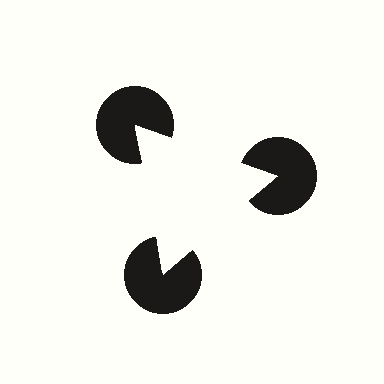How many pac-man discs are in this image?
There are 3 — one at each vertex of the illusory triangle.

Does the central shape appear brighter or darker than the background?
It typically appears slightly brighter than the background, even though no actual brightness change is drawn.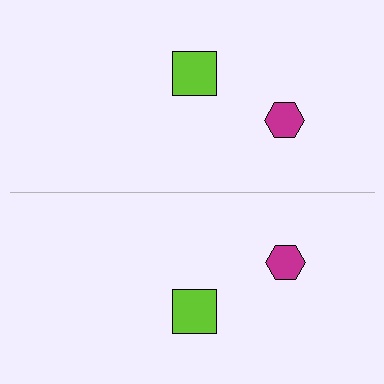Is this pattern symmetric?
Yes, this pattern has bilateral (reflection) symmetry.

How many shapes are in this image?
There are 4 shapes in this image.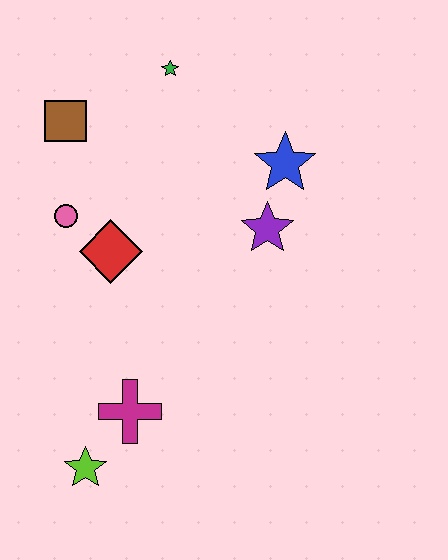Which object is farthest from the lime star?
The green star is farthest from the lime star.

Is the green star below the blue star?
No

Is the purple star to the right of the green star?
Yes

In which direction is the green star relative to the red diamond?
The green star is above the red diamond.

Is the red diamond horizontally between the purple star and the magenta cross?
No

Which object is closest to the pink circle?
The red diamond is closest to the pink circle.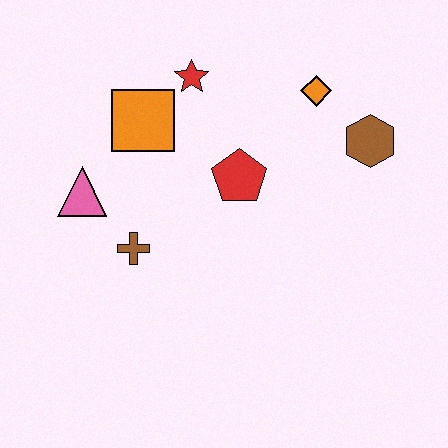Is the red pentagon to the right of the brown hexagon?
No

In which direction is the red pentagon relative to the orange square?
The red pentagon is to the right of the orange square.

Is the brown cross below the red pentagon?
Yes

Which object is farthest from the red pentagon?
The pink triangle is farthest from the red pentagon.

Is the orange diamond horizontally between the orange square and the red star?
No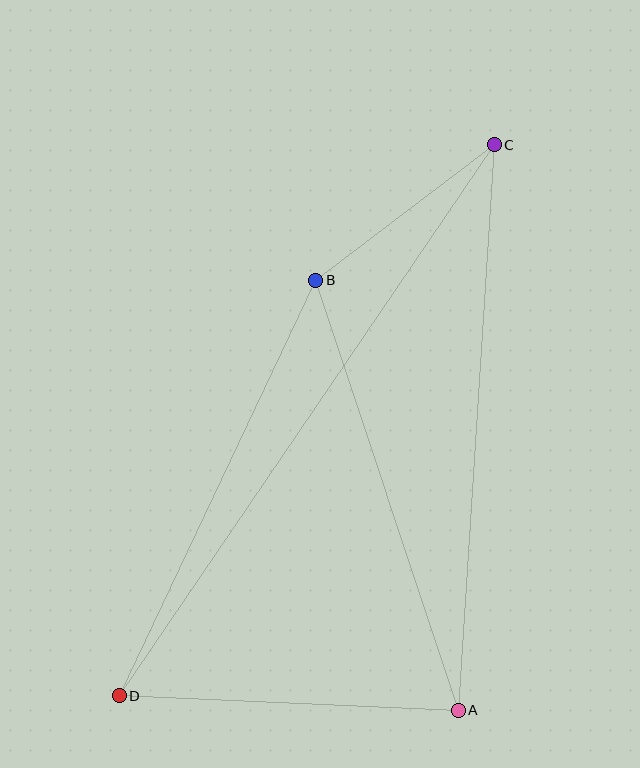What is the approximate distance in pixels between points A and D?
The distance between A and D is approximately 339 pixels.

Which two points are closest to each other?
Points B and C are closest to each other.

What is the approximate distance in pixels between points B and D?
The distance between B and D is approximately 460 pixels.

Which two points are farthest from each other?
Points C and D are farthest from each other.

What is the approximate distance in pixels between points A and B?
The distance between A and B is approximately 453 pixels.